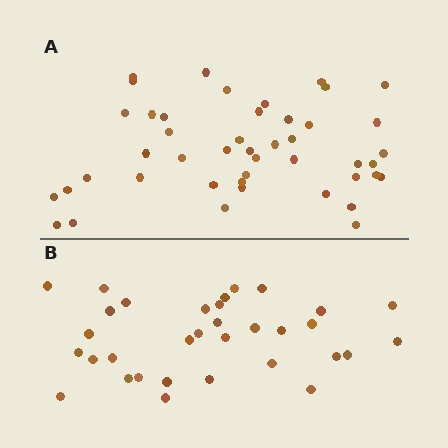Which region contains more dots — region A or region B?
Region A (the top region) has more dots.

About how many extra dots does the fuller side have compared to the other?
Region A has roughly 12 or so more dots than region B.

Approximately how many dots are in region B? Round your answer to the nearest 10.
About 30 dots. (The exact count is 33, which rounds to 30.)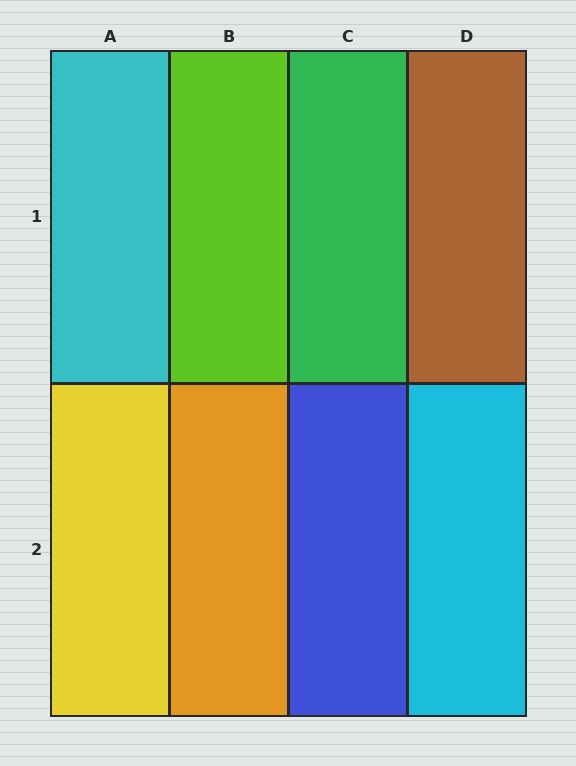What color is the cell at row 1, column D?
Brown.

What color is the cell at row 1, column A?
Cyan.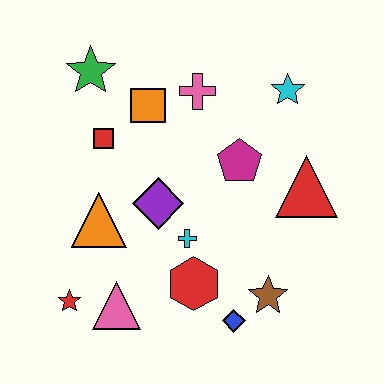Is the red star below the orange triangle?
Yes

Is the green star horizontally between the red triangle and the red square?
No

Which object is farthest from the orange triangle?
The cyan star is farthest from the orange triangle.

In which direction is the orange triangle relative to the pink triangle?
The orange triangle is above the pink triangle.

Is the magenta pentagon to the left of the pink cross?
No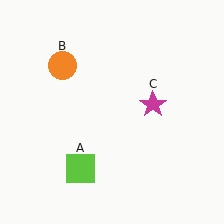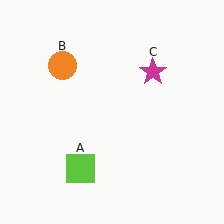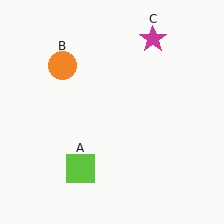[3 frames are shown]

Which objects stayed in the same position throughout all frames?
Lime square (object A) and orange circle (object B) remained stationary.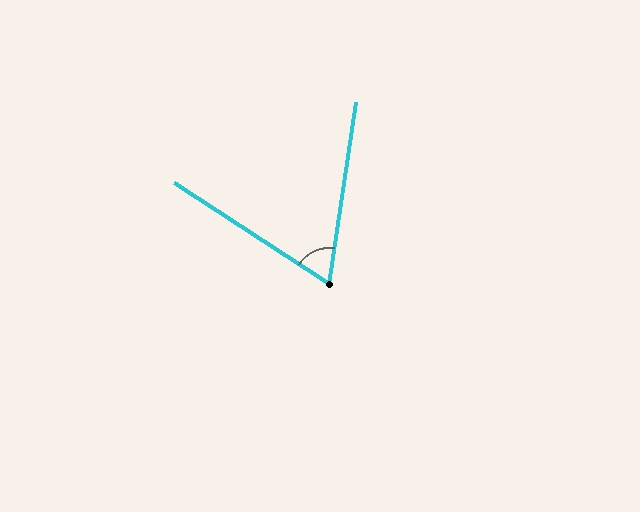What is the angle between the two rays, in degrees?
Approximately 65 degrees.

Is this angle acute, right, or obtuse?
It is acute.